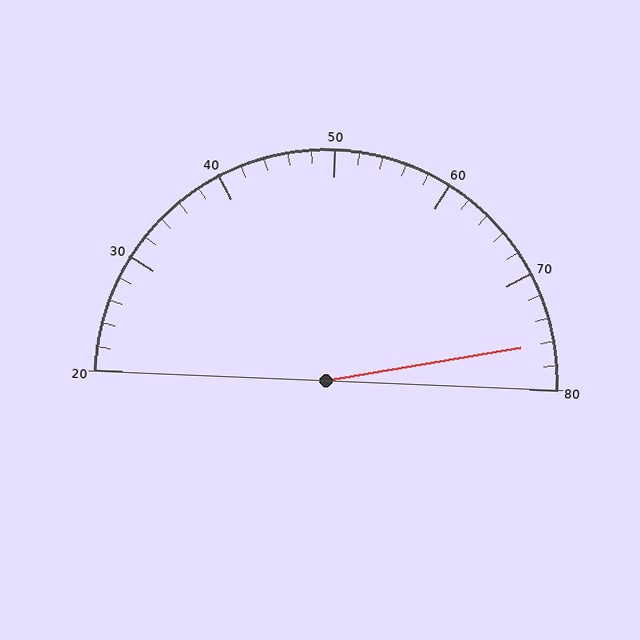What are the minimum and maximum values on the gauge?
The gauge ranges from 20 to 80.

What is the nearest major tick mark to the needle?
The nearest major tick mark is 80.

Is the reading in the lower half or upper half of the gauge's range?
The reading is in the upper half of the range (20 to 80).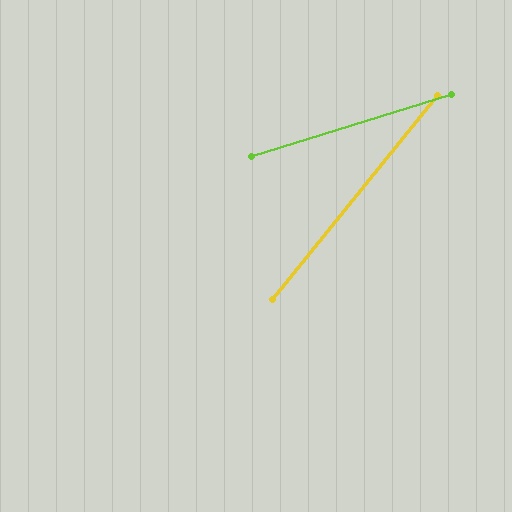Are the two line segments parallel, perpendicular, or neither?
Neither parallel nor perpendicular — they differ by about 34°.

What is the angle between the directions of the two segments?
Approximately 34 degrees.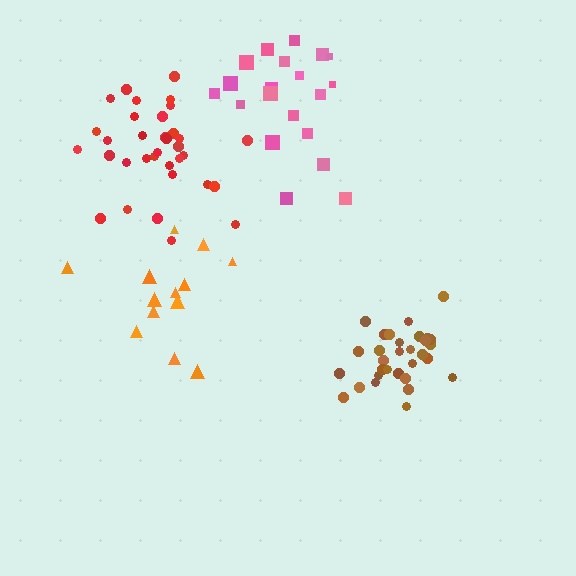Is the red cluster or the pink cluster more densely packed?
Red.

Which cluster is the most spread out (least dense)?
Pink.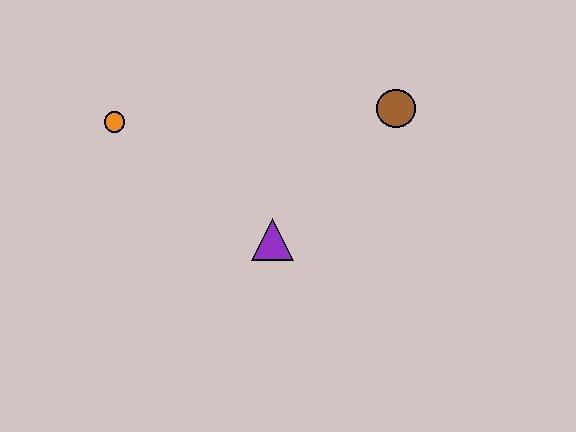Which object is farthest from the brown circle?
The orange circle is farthest from the brown circle.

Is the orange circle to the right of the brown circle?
No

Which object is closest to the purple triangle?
The brown circle is closest to the purple triangle.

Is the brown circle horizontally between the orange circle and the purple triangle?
No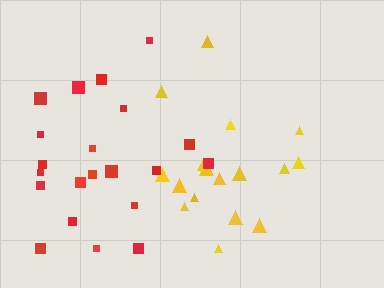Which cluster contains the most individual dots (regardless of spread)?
Red (21).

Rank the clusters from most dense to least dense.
yellow, red.